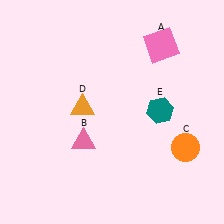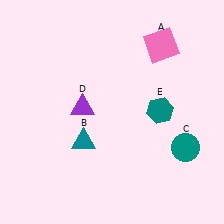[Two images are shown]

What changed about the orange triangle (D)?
In Image 1, D is orange. In Image 2, it changed to purple.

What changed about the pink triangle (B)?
In Image 1, B is pink. In Image 2, it changed to teal.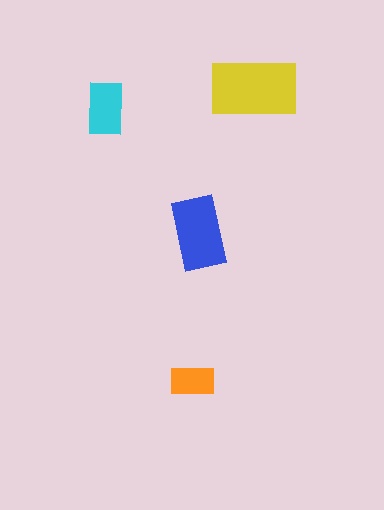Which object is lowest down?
The orange rectangle is bottommost.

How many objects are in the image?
There are 4 objects in the image.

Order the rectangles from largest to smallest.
the yellow one, the blue one, the cyan one, the orange one.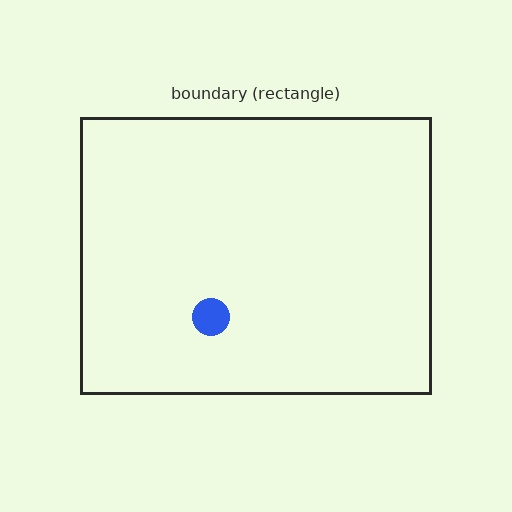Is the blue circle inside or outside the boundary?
Inside.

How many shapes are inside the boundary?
1 inside, 0 outside.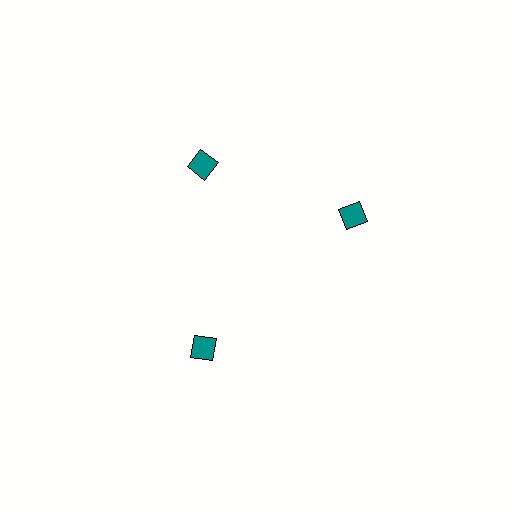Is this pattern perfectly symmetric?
No. The 3 teal squares are arranged in a ring, but one element near the 3 o'clock position is rotated out of alignment along the ring, breaking the 3-fold rotational symmetry.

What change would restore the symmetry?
The symmetry would be restored by rotating it back into even spacing with its neighbors so that all 3 squares sit at equal angles and equal distance from the center.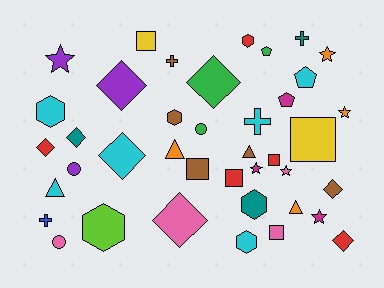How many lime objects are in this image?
There is 1 lime object.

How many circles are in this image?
There are 3 circles.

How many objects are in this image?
There are 40 objects.